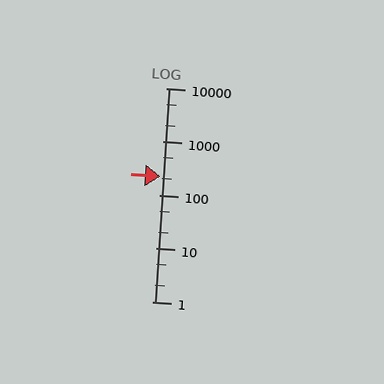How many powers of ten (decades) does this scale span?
The scale spans 4 decades, from 1 to 10000.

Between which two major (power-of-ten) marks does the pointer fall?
The pointer is between 100 and 1000.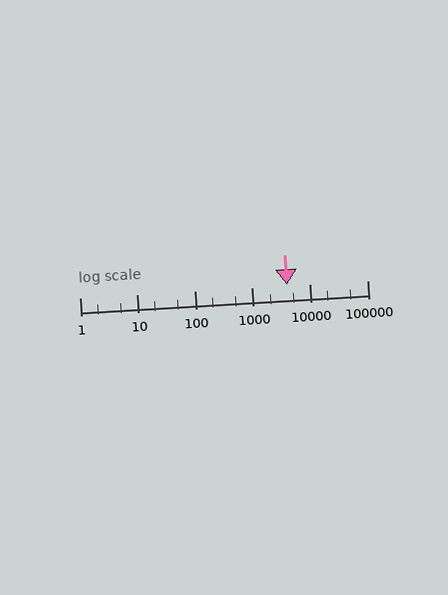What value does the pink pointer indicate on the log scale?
The pointer indicates approximately 4000.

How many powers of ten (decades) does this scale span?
The scale spans 5 decades, from 1 to 100000.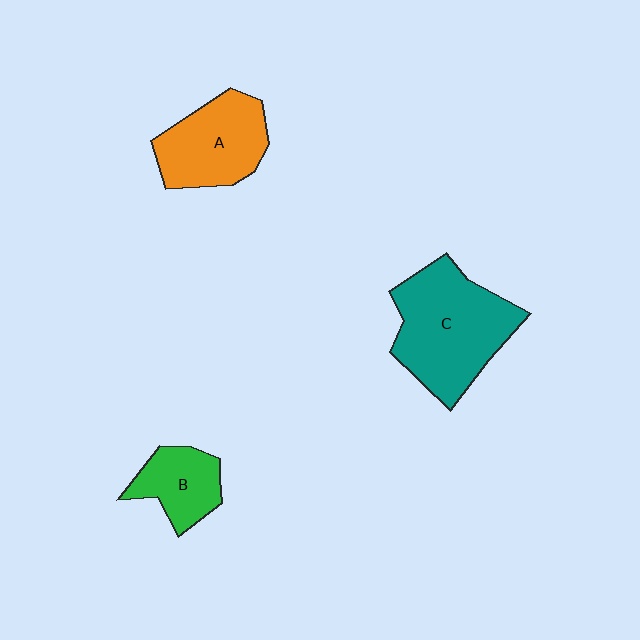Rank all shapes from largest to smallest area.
From largest to smallest: C (teal), A (orange), B (green).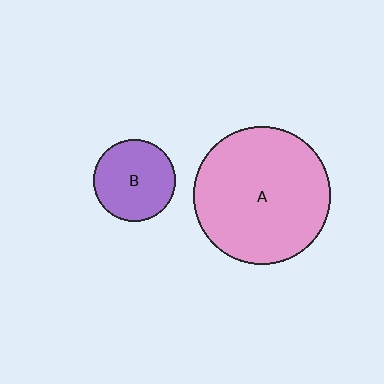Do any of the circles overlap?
No, none of the circles overlap.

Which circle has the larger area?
Circle A (pink).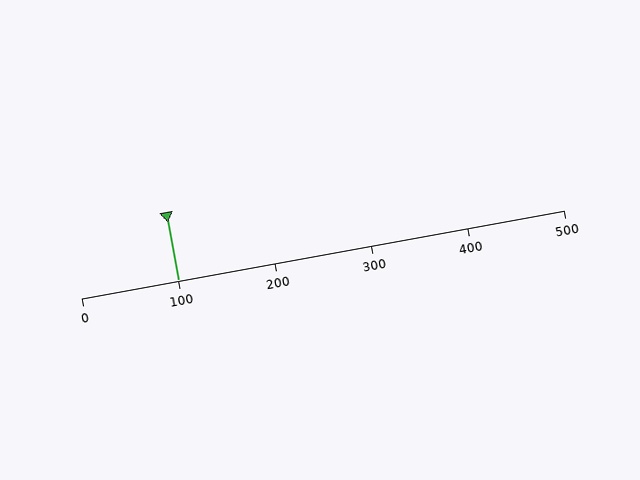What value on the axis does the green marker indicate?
The marker indicates approximately 100.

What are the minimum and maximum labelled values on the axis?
The axis runs from 0 to 500.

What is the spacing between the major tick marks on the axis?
The major ticks are spaced 100 apart.